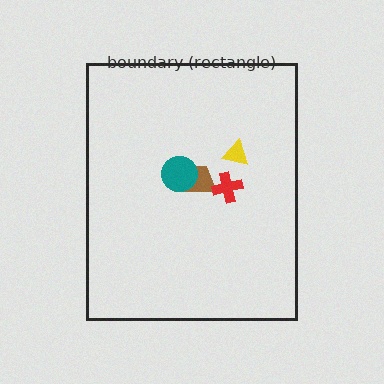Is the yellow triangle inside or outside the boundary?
Inside.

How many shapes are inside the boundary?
4 inside, 0 outside.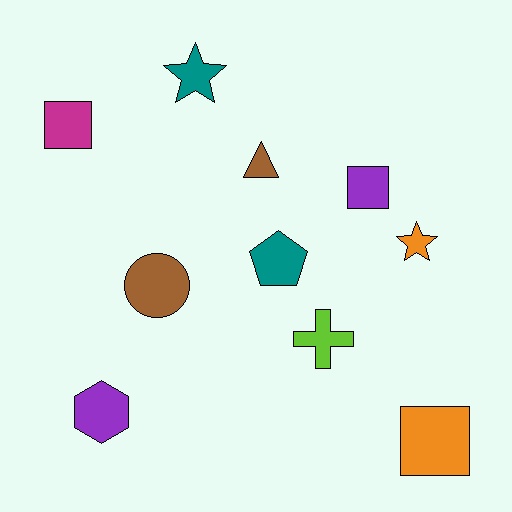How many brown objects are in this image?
There are 2 brown objects.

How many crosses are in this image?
There is 1 cross.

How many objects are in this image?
There are 10 objects.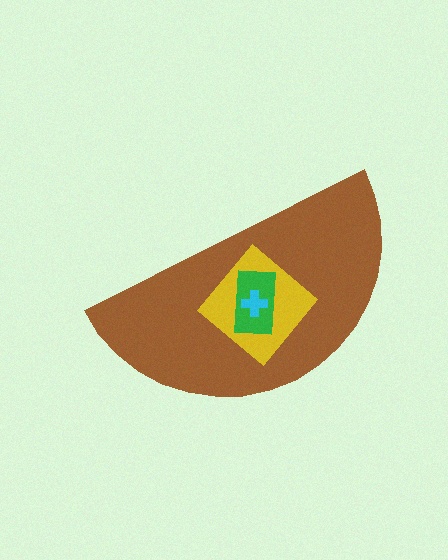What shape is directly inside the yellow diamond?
The green rectangle.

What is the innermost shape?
The cyan cross.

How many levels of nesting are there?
4.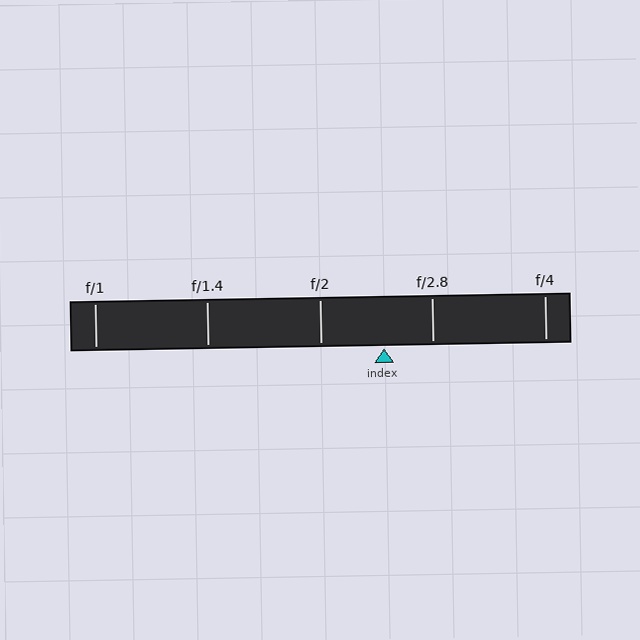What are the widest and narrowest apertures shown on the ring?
The widest aperture shown is f/1 and the narrowest is f/4.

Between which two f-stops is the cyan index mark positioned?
The index mark is between f/2 and f/2.8.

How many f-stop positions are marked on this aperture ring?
There are 5 f-stop positions marked.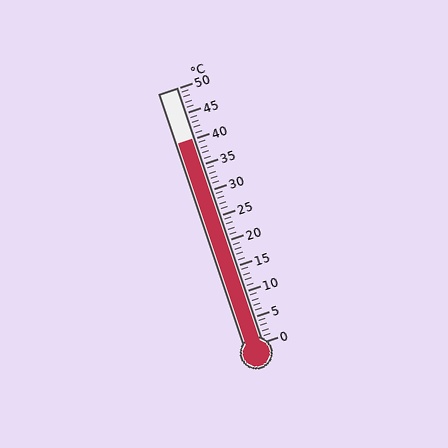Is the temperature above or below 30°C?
The temperature is above 30°C.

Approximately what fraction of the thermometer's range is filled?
The thermometer is filled to approximately 80% of its range.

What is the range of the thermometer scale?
The thermometer scale ranges from 0°C to 50°C.